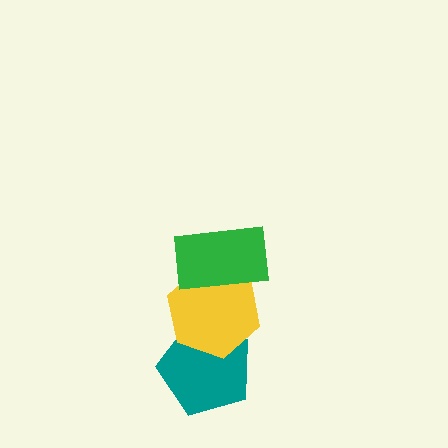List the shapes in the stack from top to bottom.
From top to bottom: the green rectangle, the yellow hexagon, the teal pentagon.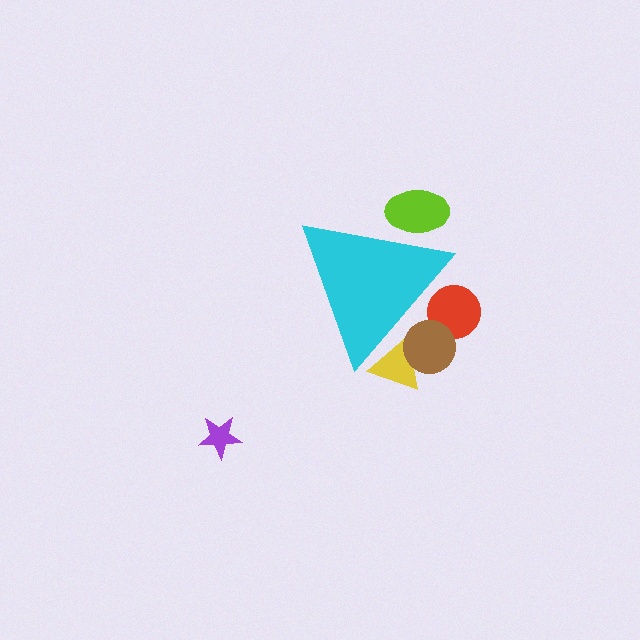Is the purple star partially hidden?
No, the purple star is fully visible.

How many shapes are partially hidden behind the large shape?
4 shapes are partially hidden.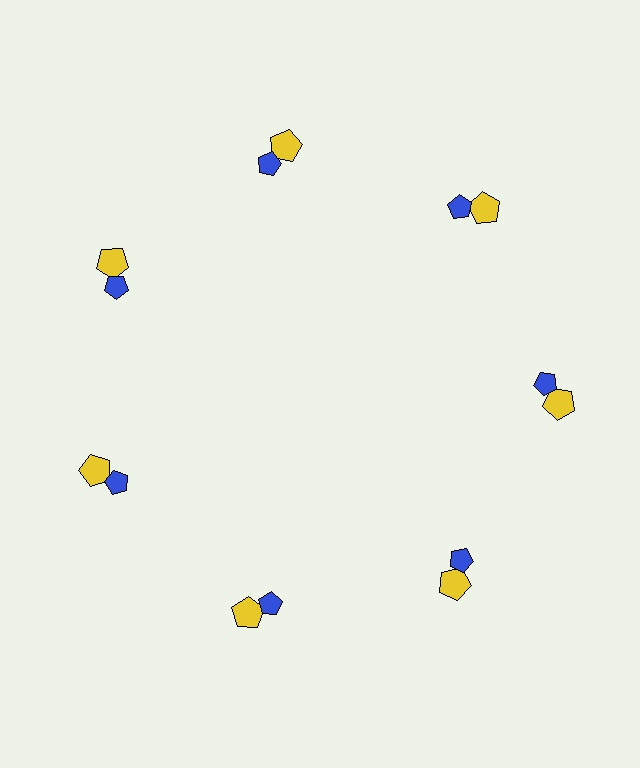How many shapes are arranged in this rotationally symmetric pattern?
There are 14 shapes, arranged in 7 groups of 2.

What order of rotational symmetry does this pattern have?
This pattern has 7-fold rotational symmetry.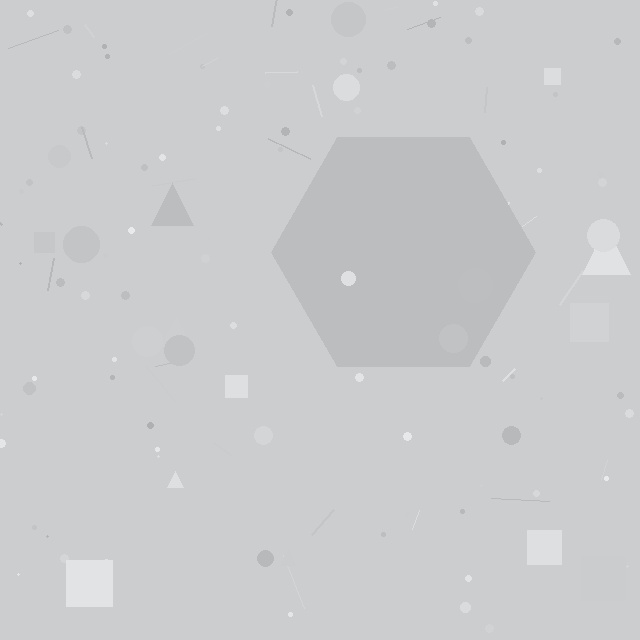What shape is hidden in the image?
A hexagon is hidden in the image.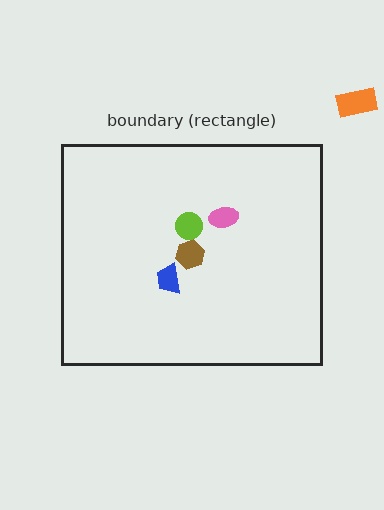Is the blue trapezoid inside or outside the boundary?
Inside.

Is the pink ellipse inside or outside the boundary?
Inside.